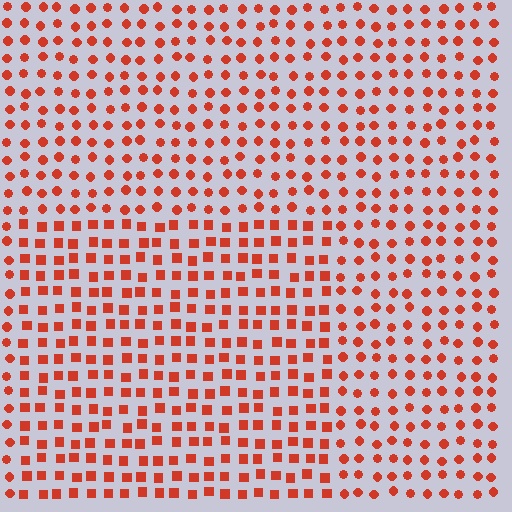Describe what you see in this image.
The image is filled with small red elements arranged in a uniform grid. A rectangle-shaped region contains squares, while the surrounding area contains circles. The boundary is defined purely by the change in element shape.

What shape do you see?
I see a rectangle.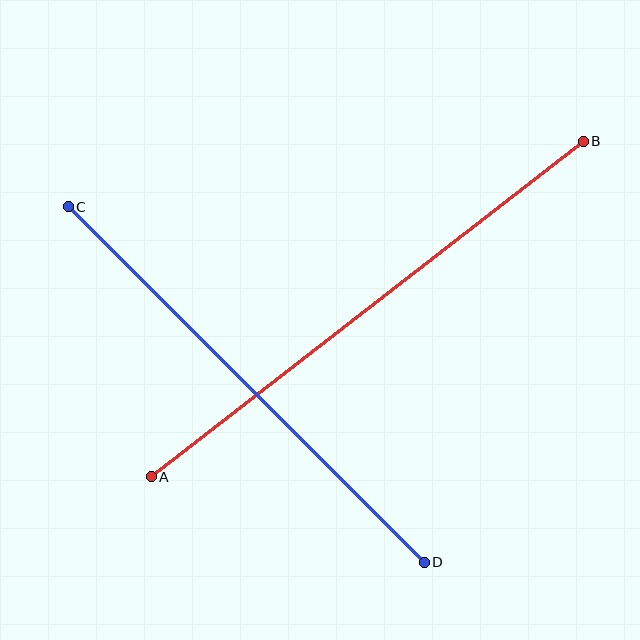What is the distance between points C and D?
The distance is approximately 503 pixels.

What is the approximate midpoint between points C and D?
The midpoint is at approximately (246, 385) pixels.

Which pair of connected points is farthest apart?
Points A and B are farthest apart.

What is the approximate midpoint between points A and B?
The midpoint is at approximately (367, 309) pixels.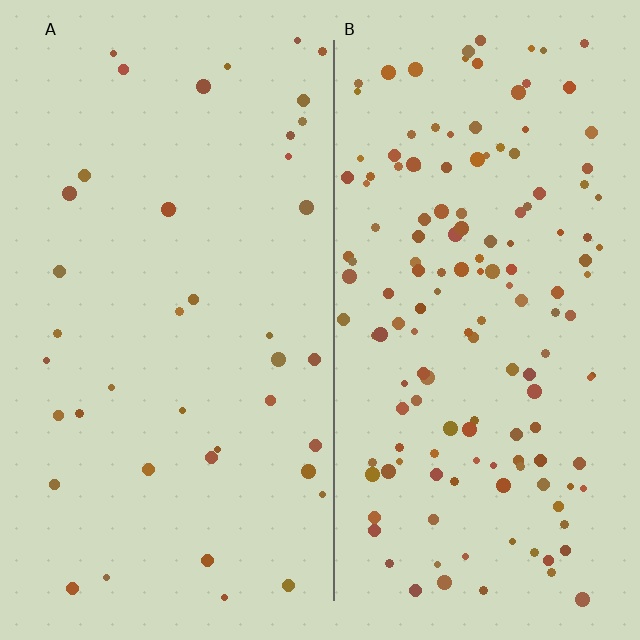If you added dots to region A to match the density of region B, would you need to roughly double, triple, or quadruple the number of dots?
Approximately quadruple.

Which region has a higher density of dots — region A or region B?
B (the right).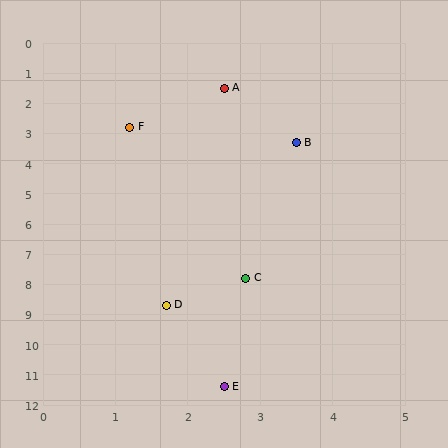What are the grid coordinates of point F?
Point F is at approximately (1.2, 2.8).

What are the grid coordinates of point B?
Point B is at approximately (3.5, 3.3).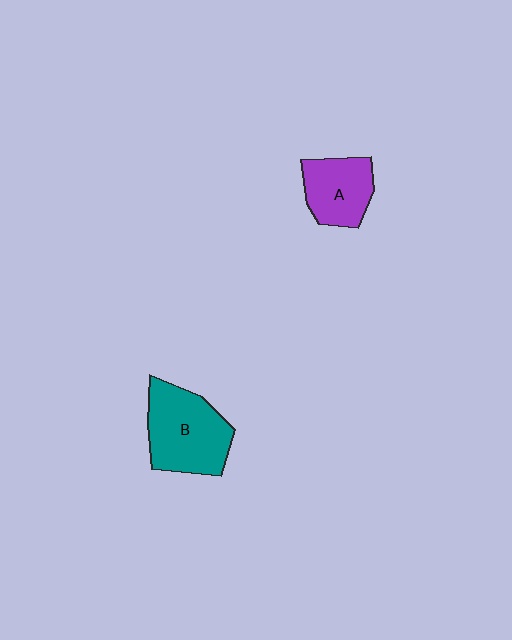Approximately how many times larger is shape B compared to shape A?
Approximately 1.5 times.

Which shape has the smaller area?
Shape A (purple).